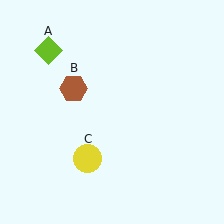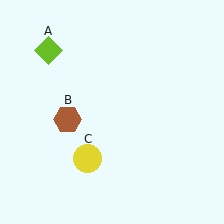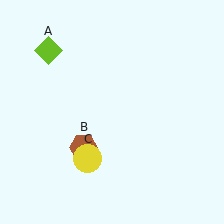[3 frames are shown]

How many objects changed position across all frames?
1 object changed position: brown hexagon (object B).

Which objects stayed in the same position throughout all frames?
Lime diamond (object A) and yellow circle (object C) remained stationary.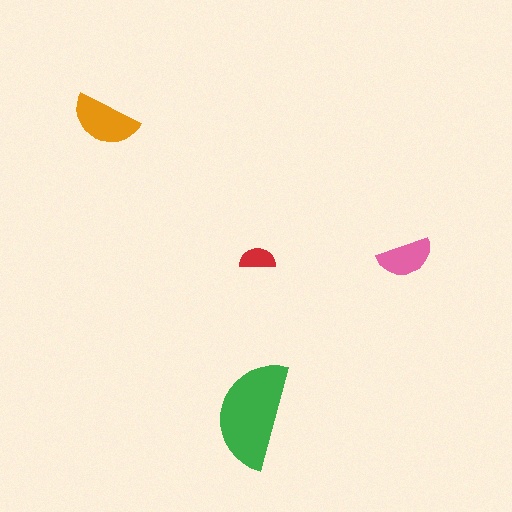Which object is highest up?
The orange semicircle is topmost.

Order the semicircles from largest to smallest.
the green one, the orange one, the pink one, the red one.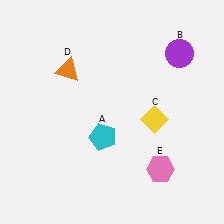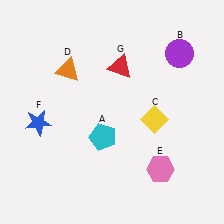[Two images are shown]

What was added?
A blue star (F), a red triangle (G) were added in Image 2.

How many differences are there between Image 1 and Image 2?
There are 2 differences between the two images.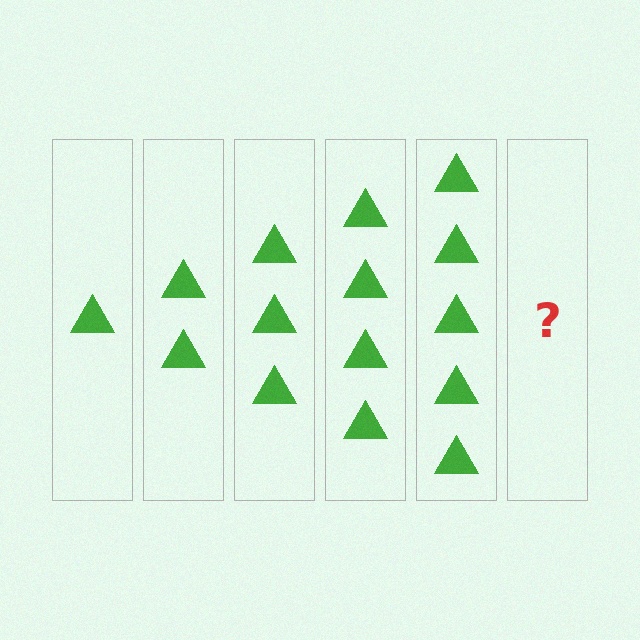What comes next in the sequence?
The next element should be 6 triangles.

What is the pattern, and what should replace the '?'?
The pattern is that each step adds one more triangle. The '?' should be 6 triangles.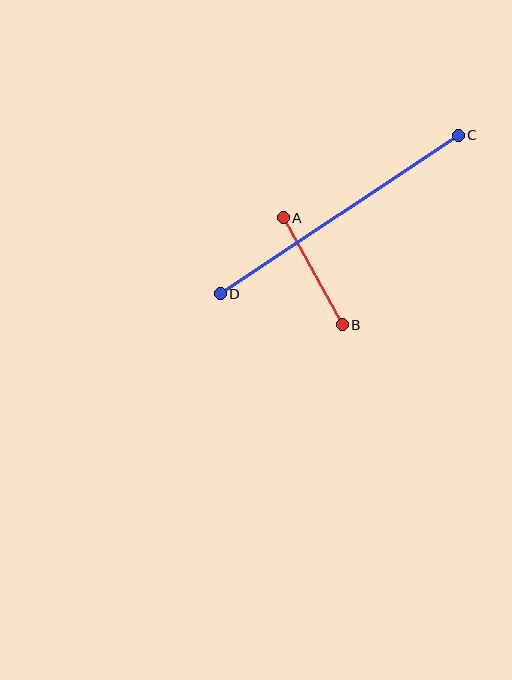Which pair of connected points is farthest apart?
Points C and D are farthest apart.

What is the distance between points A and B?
The distance is approximately 122 pixels.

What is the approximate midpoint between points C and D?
The midpoint is at approximately (339, 214) pixels.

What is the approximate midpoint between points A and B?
The midpoint is at approximately (313, 271) pixels.